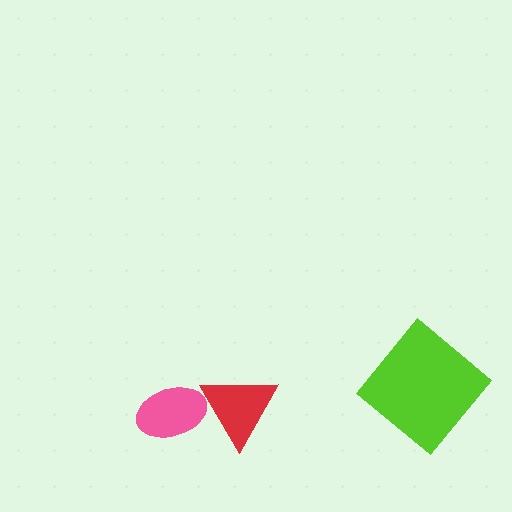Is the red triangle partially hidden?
Yes, it is partially covered by another shape.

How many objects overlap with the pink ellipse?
1 object overlaps with the pink ellipse.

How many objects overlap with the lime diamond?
0 objects overlap with the lime diamond.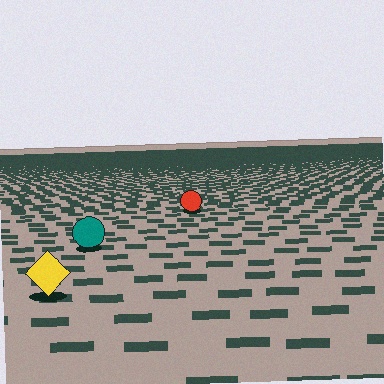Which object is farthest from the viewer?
The red circle is farthest from the viewer. It appears smaller and the ground texture around it is denser.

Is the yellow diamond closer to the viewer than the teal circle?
Yes. The yellow diamond is closer — you can tell from the texture gradient: the ground texture is coarser near it.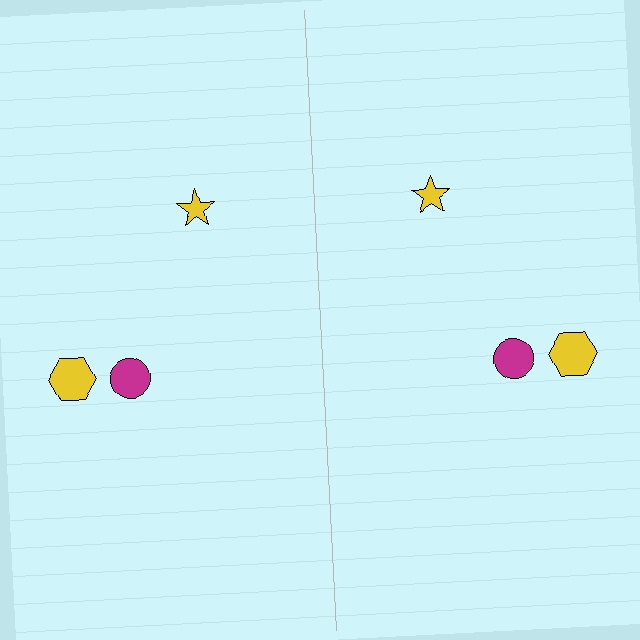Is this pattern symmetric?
Yes, this pattern has bilateral (reflection) symmetry.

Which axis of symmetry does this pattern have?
The pattern has a vertical axis of symmetry running through the center of the image.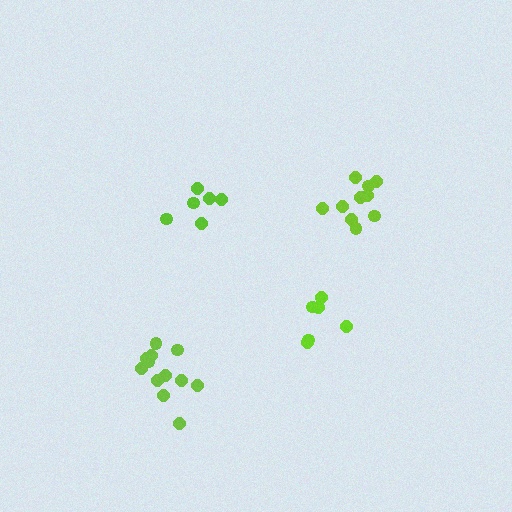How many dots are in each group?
Group 1: 12 dots, Group 2: 10 dots, Group 3: 6 dots, Group 4: 6 dots (34 total).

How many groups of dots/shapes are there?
There are 4 groups.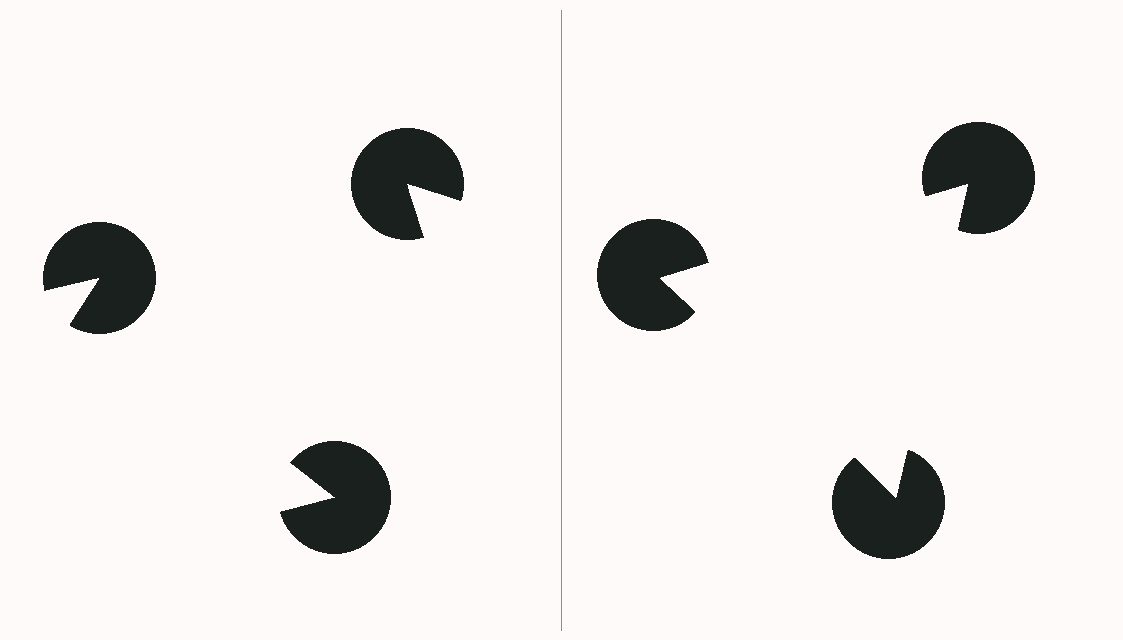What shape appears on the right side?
An illusory triangle.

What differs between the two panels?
The pac-man discs are positioned identically on both sides; only the wedge orientations differ. On the right they align to a triangle; on the left they are misaligned.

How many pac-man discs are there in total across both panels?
6 — 3 on each side.